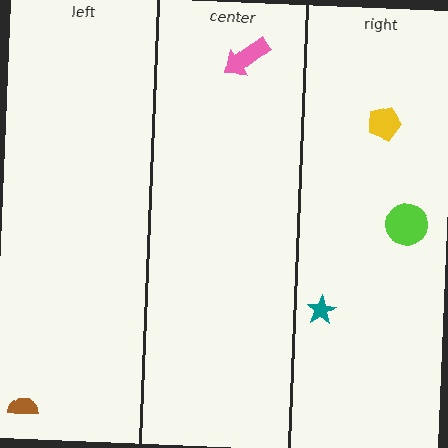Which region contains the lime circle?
The right region.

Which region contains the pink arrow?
The center region.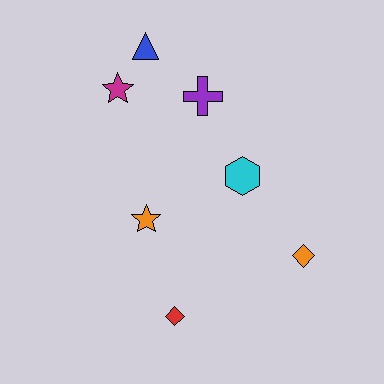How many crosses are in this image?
There is 1 cross.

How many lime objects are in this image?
There are no lime objects.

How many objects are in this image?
There are 7 objects.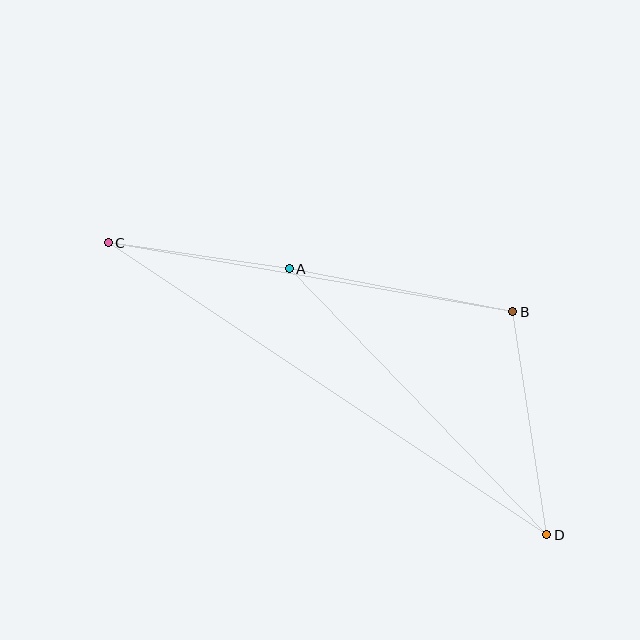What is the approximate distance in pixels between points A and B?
The distance between A and B is approximately 228 pixels.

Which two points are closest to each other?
Points A and C are closest to each other.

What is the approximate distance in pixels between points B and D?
The distance between B and D is approximately 225 pixels.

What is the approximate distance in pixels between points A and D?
The distance between A and D is approximately 370 pixels.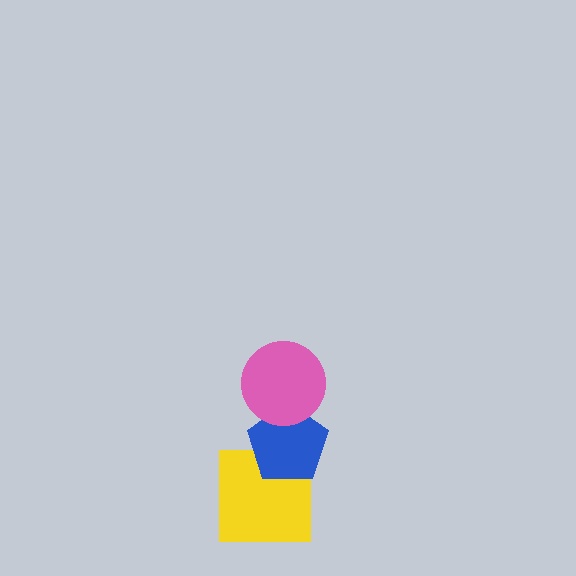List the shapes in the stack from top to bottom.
From top to bottom: the pink circle, the blue pentagon, the yellow square.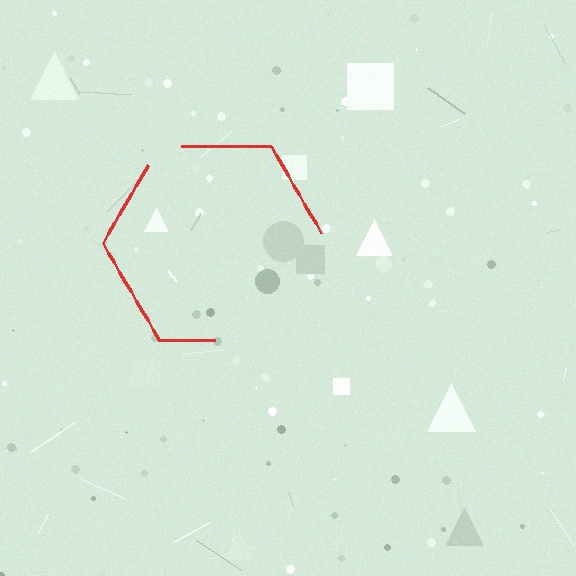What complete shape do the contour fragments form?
The contour fragments form a hexagon.